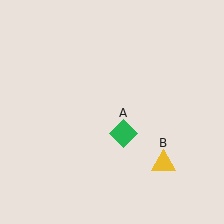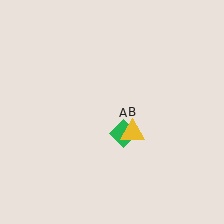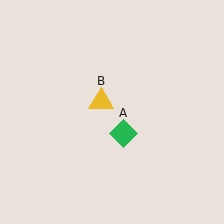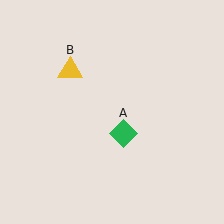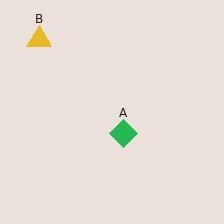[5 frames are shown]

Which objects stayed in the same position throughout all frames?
Green diamond (object A) remained stationary.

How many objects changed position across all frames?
1 object changed position: yellow triangle (object B).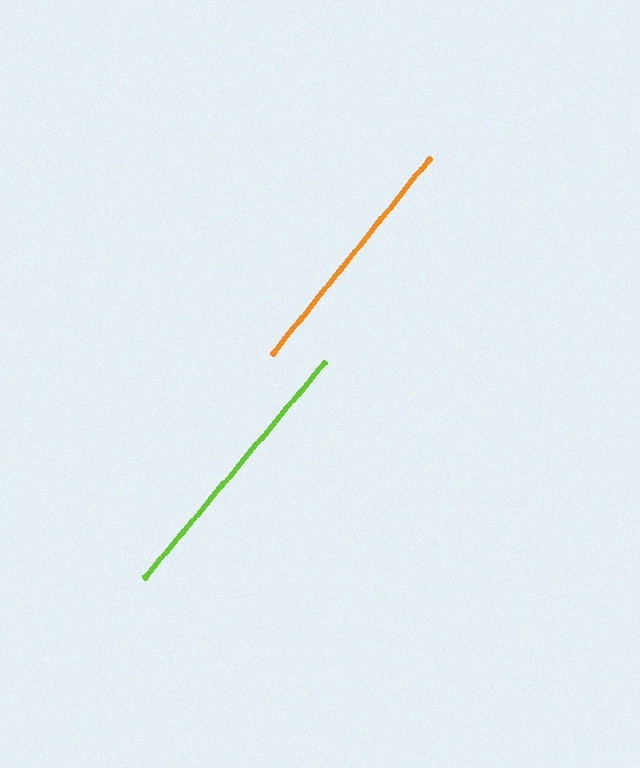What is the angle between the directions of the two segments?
Approximately 1 degree.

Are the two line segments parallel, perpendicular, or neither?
Parallel — their directions differ by only 1.3°.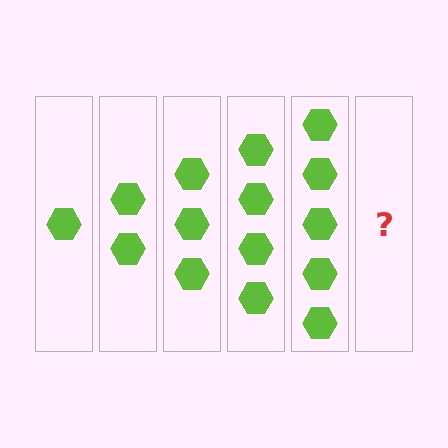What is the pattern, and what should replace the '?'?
The pattern is that each step adds one more hexagon. The '?' should be 6 hexagons.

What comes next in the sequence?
The next element should be 6 hexagons.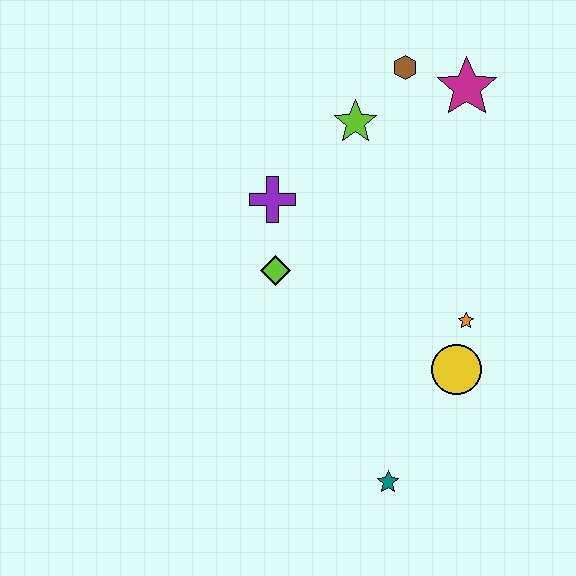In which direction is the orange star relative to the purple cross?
The orange star is to the right of the purple cross.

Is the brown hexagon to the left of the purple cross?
No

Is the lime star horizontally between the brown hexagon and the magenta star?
No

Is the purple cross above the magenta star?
No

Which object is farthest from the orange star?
The brown hexagon is farthest from the orange star.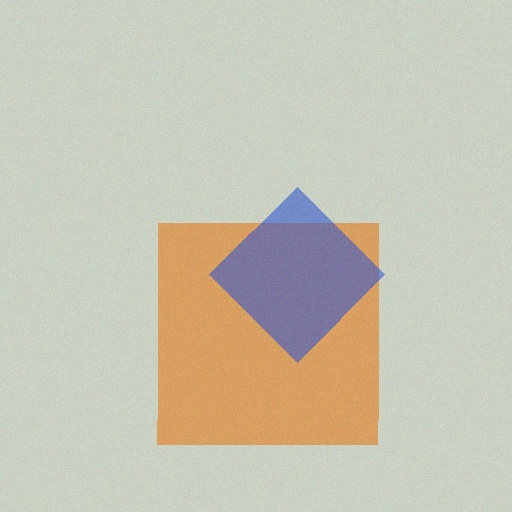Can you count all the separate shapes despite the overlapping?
Yes, there are 2 separate shapes.